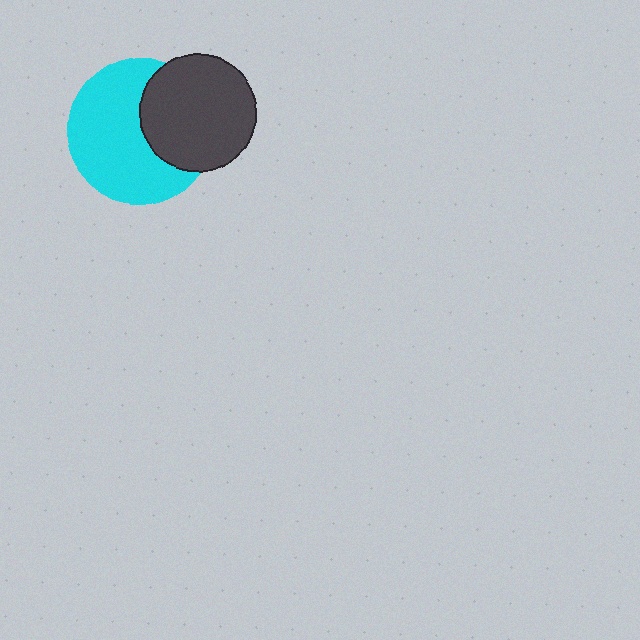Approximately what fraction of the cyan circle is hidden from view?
Roughly 35% of the cyan circle is hidden behind the dark gray circle.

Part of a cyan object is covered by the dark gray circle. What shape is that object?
It is a circle.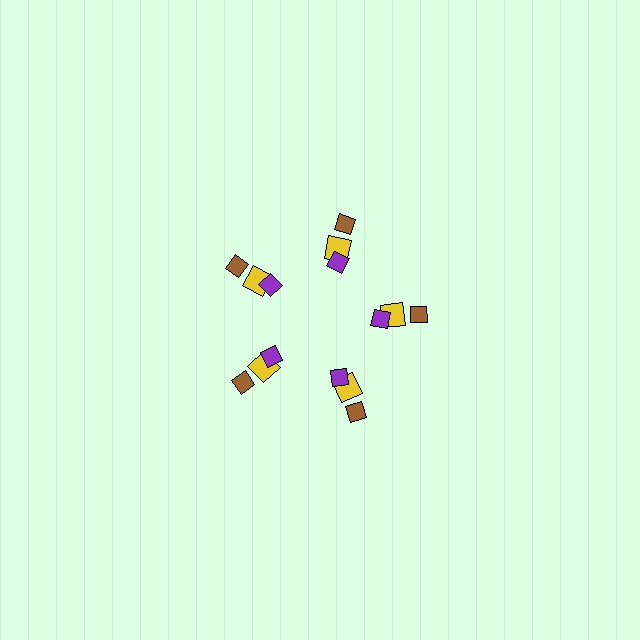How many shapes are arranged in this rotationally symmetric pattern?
There are 15 shapes, arranged in 5 groups of 3.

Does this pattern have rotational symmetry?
Yes, this pattern has 5-fold rotational symmetry. It looks the same after rotating 72 degrees around the center.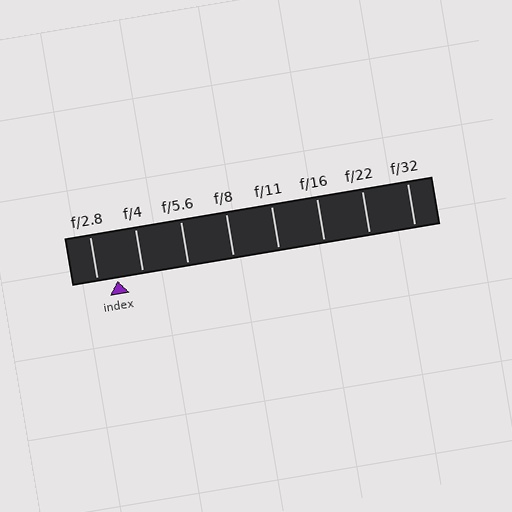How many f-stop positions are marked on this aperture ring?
There are 8 f-stop positions marked.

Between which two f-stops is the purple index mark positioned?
The index mark is between f/2.8 and f/4.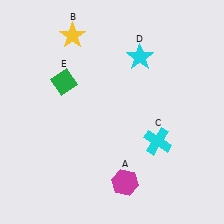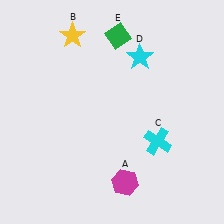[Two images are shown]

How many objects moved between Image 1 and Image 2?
1 object moved between the two images.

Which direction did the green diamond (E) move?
The green diamond (E) moved right.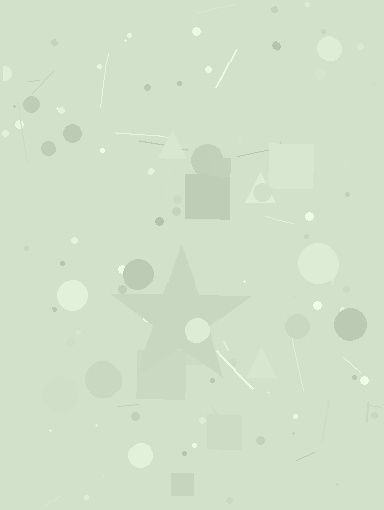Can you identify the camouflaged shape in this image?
The camouflaged shape is a star.